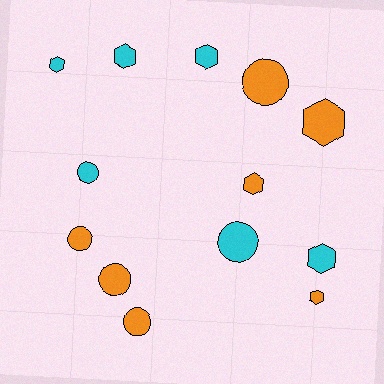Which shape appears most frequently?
Hexagon, with 7 objects.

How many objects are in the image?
There are 13 objects.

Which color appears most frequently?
Orange, with 7 objects.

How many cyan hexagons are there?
There are 4 cyan hexagons.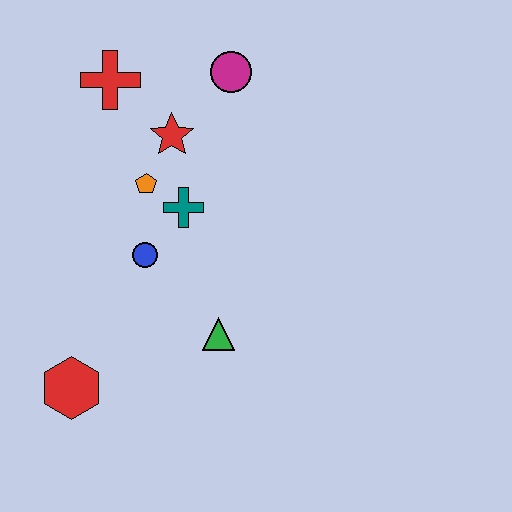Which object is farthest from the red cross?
The red hexagon is farthest from the red cross.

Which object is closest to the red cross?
The red star is closest to the red cross.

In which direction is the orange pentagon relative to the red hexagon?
The orange pentagon is above the red hexagon.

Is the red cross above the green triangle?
Yes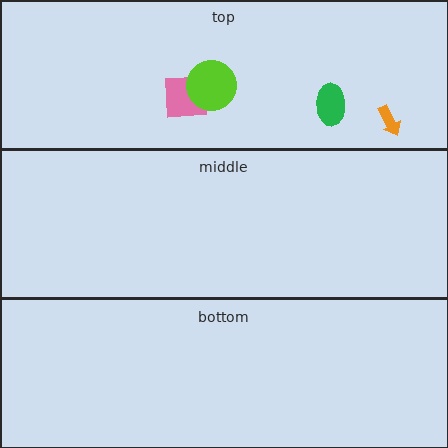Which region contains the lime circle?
The top region.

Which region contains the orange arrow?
The top region.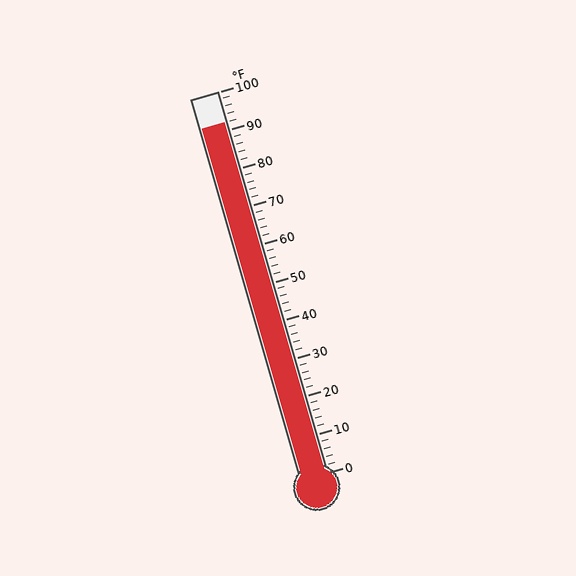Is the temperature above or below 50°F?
The temperature is above 50°F.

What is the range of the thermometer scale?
The thermometer scale ranges from 0°F to 100°F.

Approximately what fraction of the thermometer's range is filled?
The thermometer is filled to approximately 90% of its range.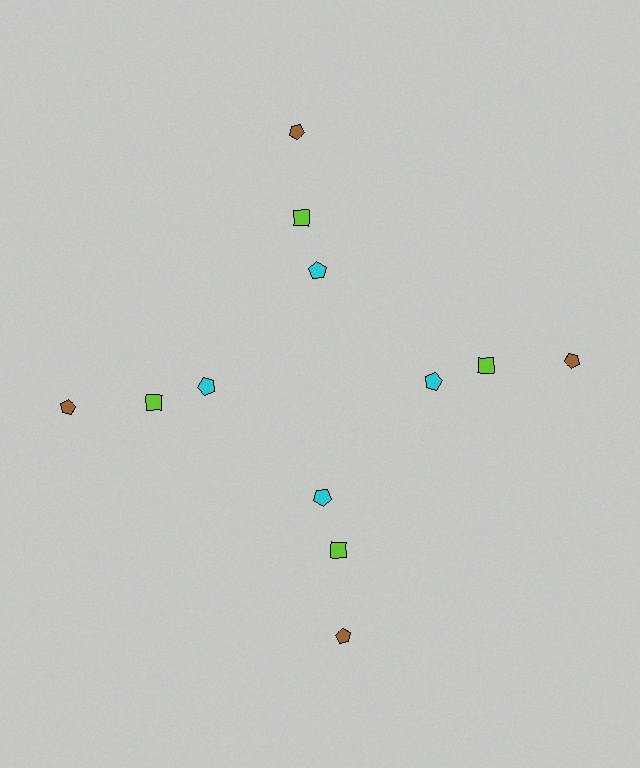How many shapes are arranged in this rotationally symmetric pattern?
There are 12 shapes, arranged in 4 groups of 3.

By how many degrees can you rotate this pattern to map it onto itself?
The pattern maps onto itself every 90 degrees of rotation.